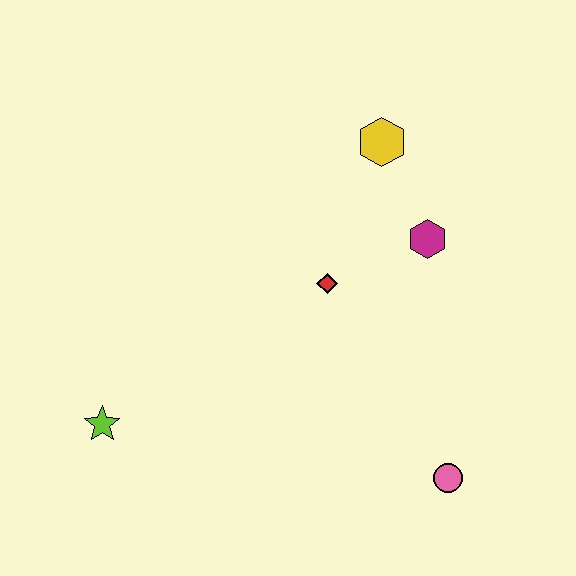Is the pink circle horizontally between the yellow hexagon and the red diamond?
No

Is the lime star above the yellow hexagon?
No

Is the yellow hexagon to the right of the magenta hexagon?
No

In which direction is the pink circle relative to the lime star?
The pink circle is to the right of the lime star.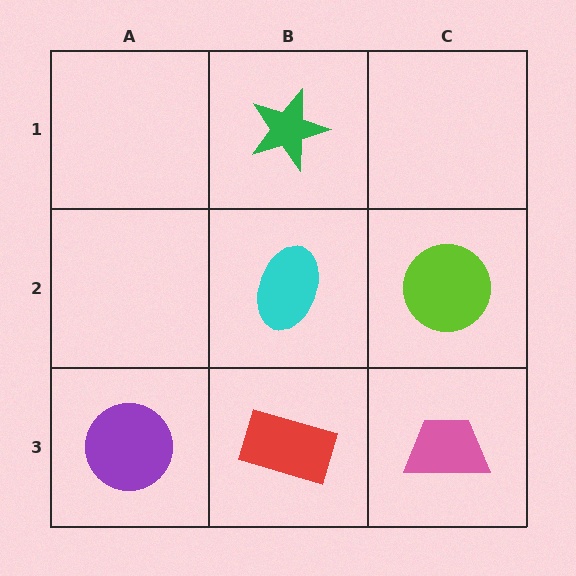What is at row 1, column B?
A green star.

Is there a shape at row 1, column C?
No, that cell is empty.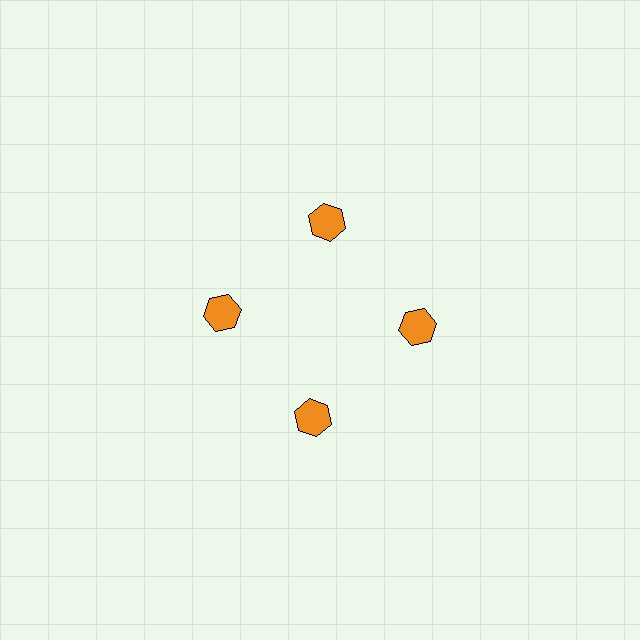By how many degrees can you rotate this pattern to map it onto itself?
The pattern maps onto itself every 90 degrees of rotation.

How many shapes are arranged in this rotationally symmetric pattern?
There are 4 shapes, arranged in 4 groups of 1.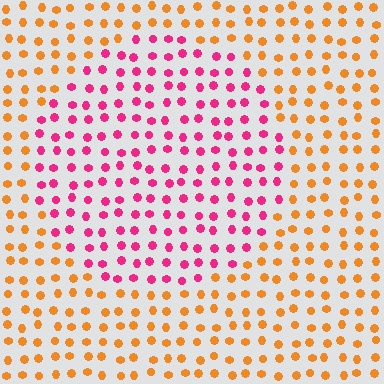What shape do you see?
I see a circle.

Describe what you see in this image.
The image is filled with small orange elements in a uniform arrangement. A circle-shaped region is visible where the elements are tinted to a slightly different hue, forming a subtle color boundary.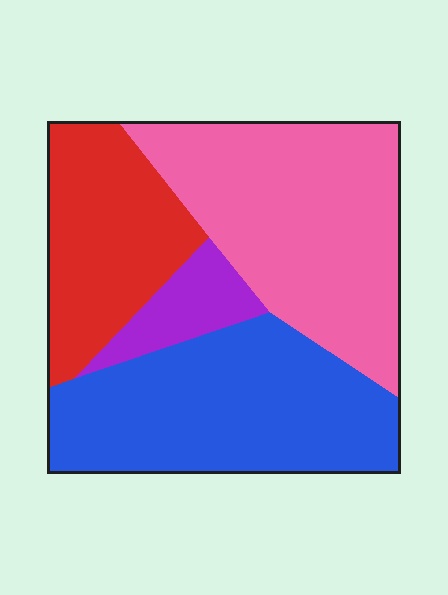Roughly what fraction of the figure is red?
Red covers roughly 20% of the figure.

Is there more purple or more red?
Red.